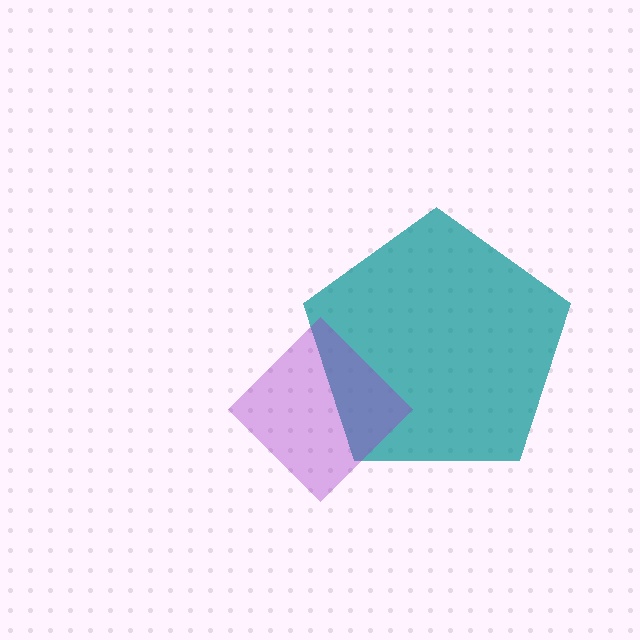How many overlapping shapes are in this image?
There are 2 overlapping shapes in the image.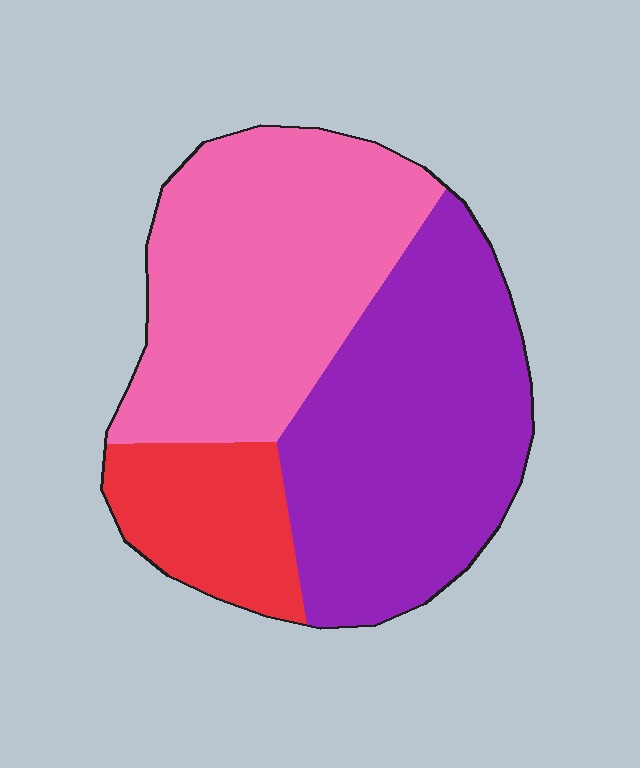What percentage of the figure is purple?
Purple takes up about two fifths (2/5) of the figure.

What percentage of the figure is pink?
Pink takes up between a third and a half of the figure.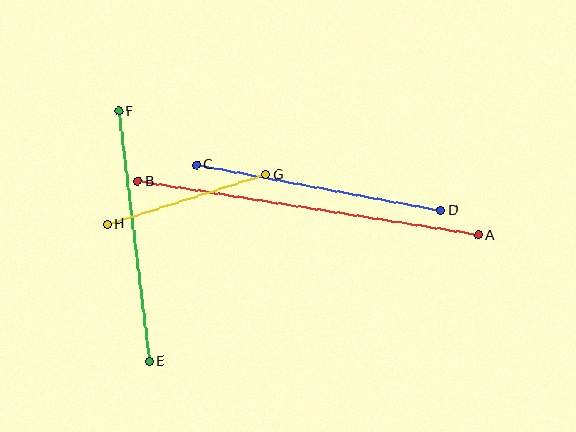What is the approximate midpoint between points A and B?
The midpoint is at approximately (308, 208) pixels.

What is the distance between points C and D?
The distance is approximately 248 pixels.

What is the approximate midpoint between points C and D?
The midpoint is at approximately (319, 188) pixels.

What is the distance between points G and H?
The distance is approximately 165 pixels.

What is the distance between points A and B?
The distance is approximately 345 pixels.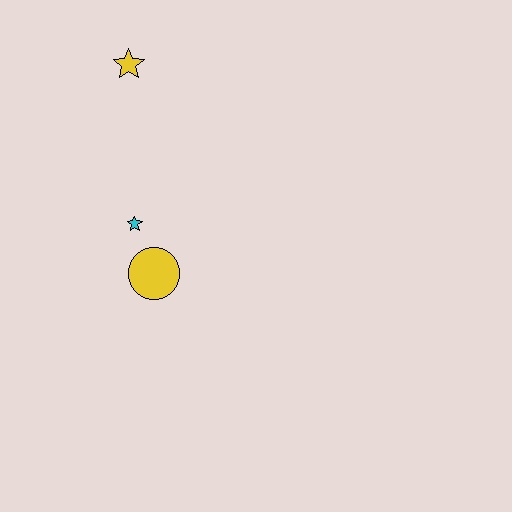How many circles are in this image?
There is 1 circle.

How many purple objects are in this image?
There are no purple objects.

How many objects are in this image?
There are 3 objects.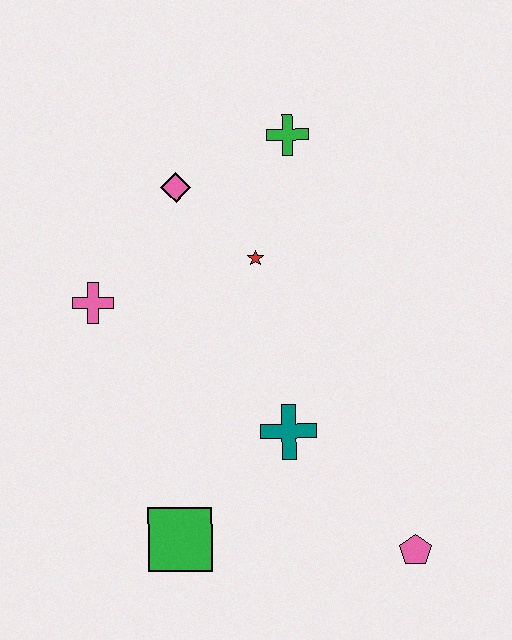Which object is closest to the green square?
The teal cross is closest to the green square.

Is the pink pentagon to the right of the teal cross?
Yes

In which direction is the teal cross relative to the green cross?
The teal cross is below the green cross.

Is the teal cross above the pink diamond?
No